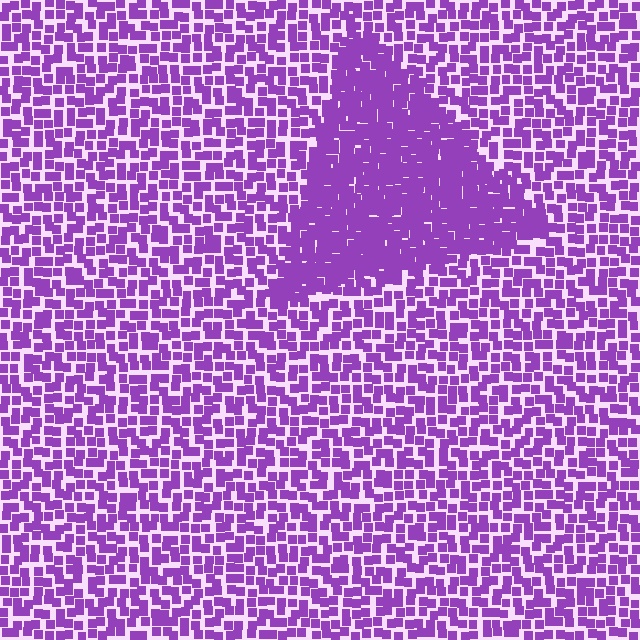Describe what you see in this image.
The image contains small purple elements arranged at two different densities. A triangle-shaped region is visible where the elements are more densely packed than the surrounding area.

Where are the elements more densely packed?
The elements are more densely packed inside the triangle boundary.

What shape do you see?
I see a triangle.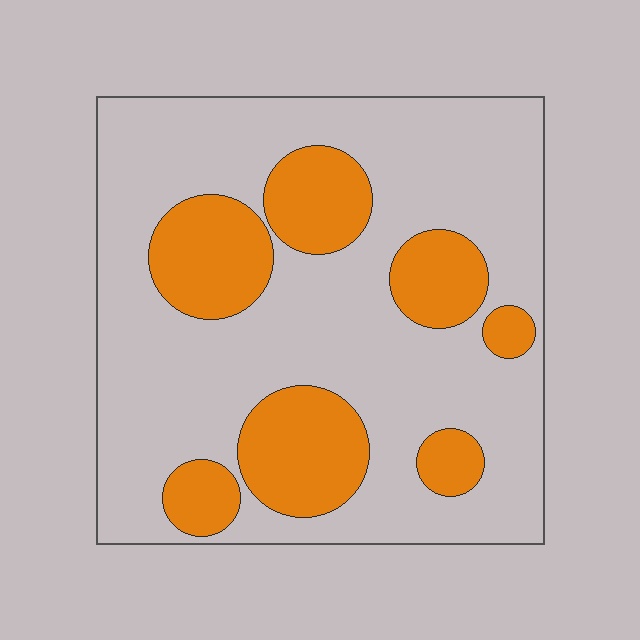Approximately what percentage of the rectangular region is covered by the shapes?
Approximately 25%.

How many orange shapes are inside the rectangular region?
7.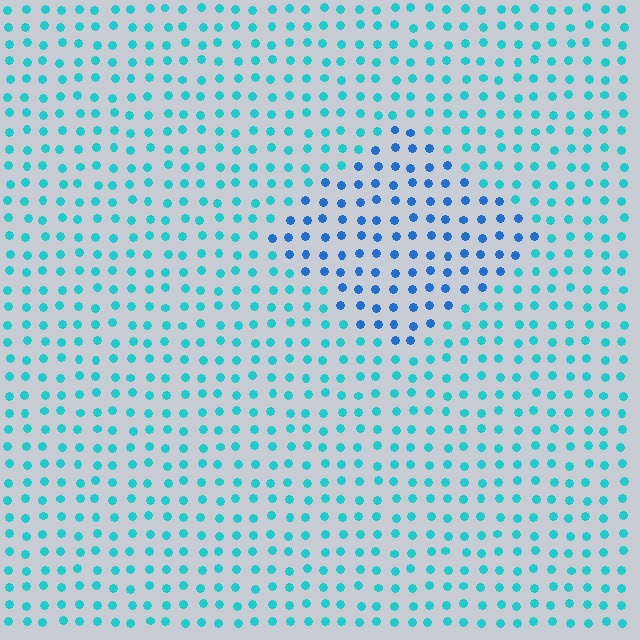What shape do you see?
I see a diamond.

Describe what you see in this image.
The image is filled with small cyan elements in a uniform arrangement. A diamond-shaped region is visible where the elements are tinted to a slightly different hue, forming a subtle color boundary.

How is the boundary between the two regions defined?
The boundary is defined purely by a slight shift in hue (about 33 degrees). Spacing, size, and orientation are identical on both sides.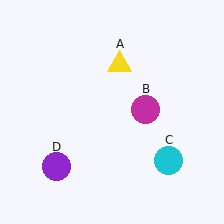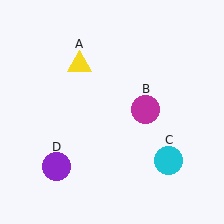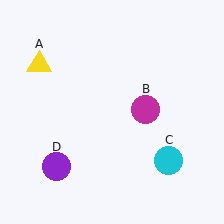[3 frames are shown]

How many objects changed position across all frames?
1 object changed position: yellow triangle (object A).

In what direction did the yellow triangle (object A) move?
The yellow triangle (object A) moved left.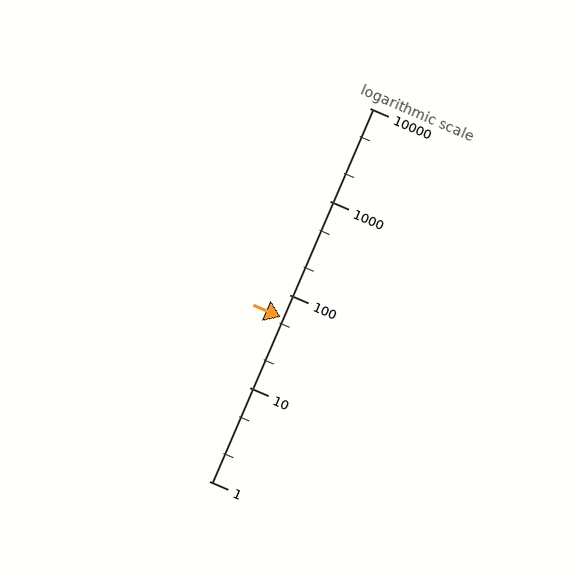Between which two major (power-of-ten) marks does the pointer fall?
The pointer is between 10 and 100.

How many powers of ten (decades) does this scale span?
The scale spans 4 decades, from 1 to 10000.